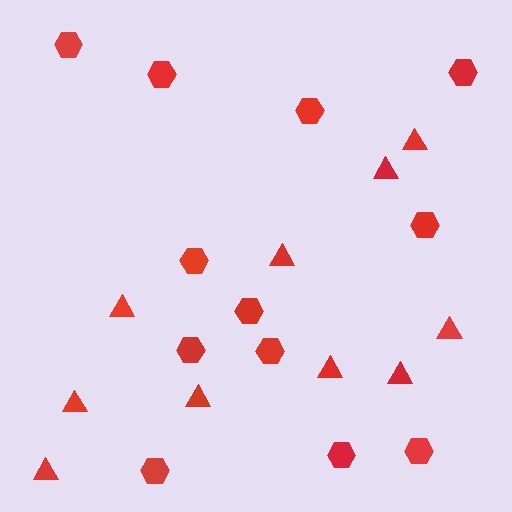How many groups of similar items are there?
There are 2 groups: one group of hexagons (12) and one group of triangles (10).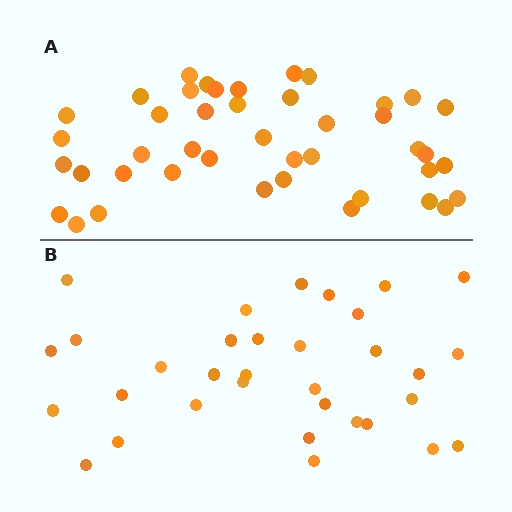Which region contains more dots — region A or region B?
Region A (the top region) has more dots.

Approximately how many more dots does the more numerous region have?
Region A has roughly 10 or so more dots than region B.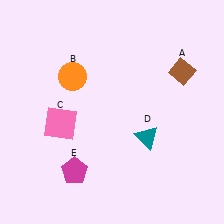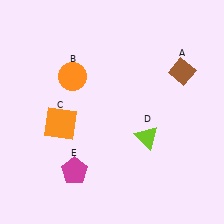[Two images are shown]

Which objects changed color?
C changed from pink to orange. D changed from teal to lime.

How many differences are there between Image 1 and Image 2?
There are 2 differences between the two images.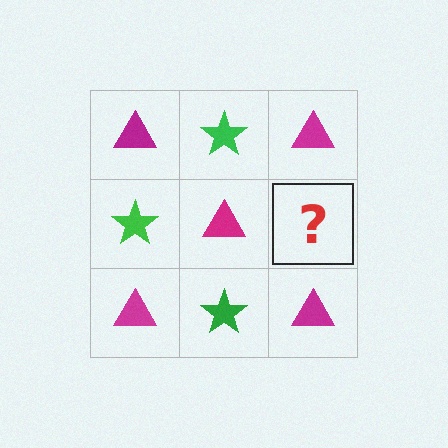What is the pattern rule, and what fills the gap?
The rule is that it alternates magenta triangle and green star in a checkerboard pattern. The gap should be filled with a green star.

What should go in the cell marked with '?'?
The missing cell should contain a green star.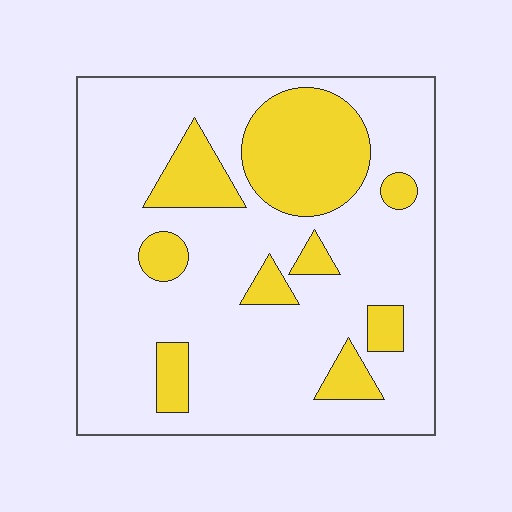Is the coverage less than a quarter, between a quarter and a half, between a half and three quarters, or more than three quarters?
Less than a quarter.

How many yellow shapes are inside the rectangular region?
9.